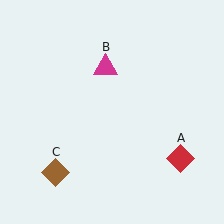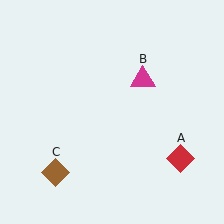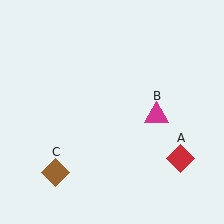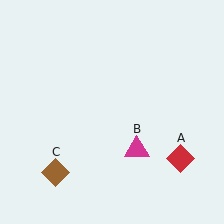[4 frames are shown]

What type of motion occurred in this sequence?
The magenta triangle (object B) rotated clockwise around the center of the scene.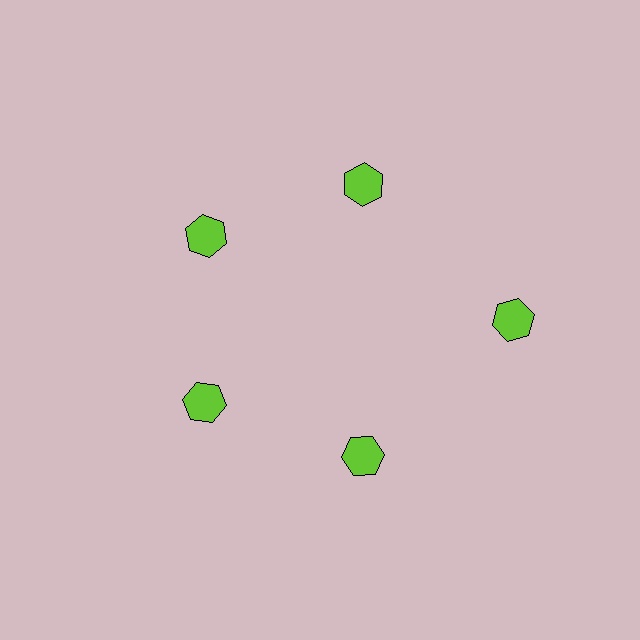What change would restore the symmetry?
The symmetry would be restored by moving it inward, back onto the ring so that all 5 hexagons sit at equal angles and equal distance from the center.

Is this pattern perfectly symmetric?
No. The 5 lime hexagons are arranged in a ring, but one element near the 3 o'clock position is pushed outward from the center, breaking the 5-fold rotational symmetry.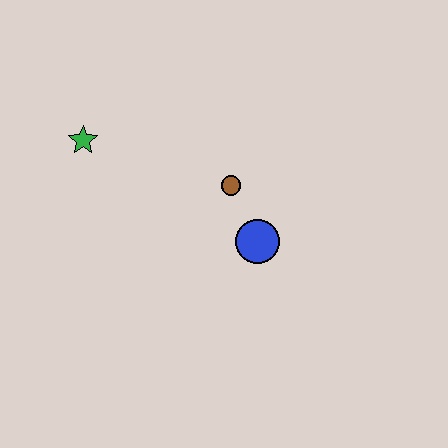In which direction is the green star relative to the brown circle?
The green star is to the left of the brown circle.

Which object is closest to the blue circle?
The brown circle is closest to the blue circle.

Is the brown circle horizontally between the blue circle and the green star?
Yes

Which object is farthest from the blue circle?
The green star is farthest from the blue circle.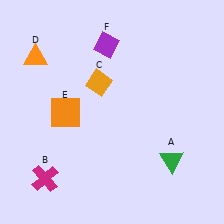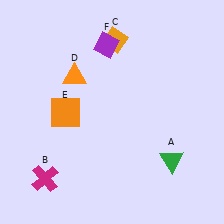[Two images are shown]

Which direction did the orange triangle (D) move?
The orange triangle (D) moved right.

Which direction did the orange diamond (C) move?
The orange diamond (C) moved up.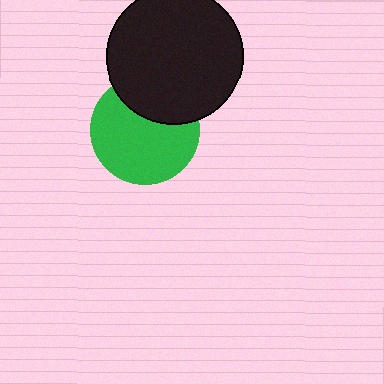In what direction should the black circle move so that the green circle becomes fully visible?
The black circle should move up. That is the shortest direction to clear the overlap and leave the green circle fully visible.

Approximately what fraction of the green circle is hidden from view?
Roughly 31% of the green circle is hidden behind the black circle.